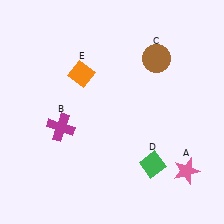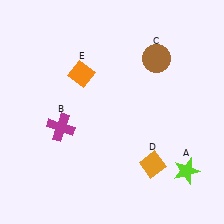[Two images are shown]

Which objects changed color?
A changed from pink to lime. D changed from green to orange.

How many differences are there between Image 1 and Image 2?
There are 2 differences between the two images.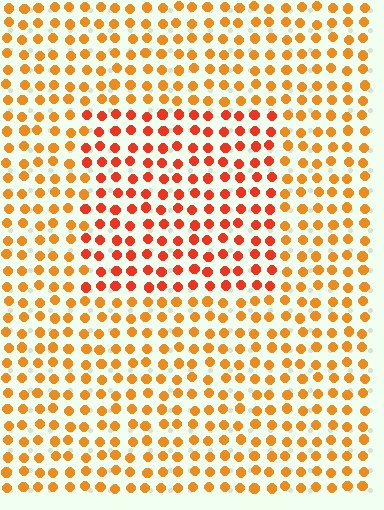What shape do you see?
I see a rectangle.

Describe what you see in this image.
The image is filled with small orange elements in a uniform arrangement. A rectangle-shaped region is visible where the elements are tinted to a slightly different hue, forming a subtle color boundary.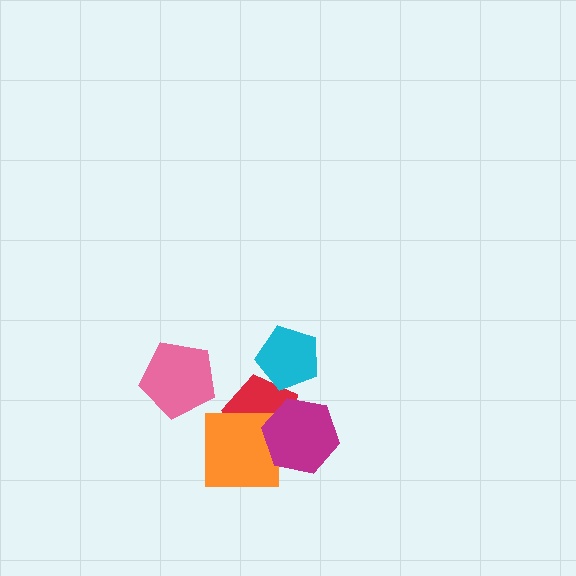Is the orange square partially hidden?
Yes, it is partially covered by another shape.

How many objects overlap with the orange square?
2 objects overlap with the orange square.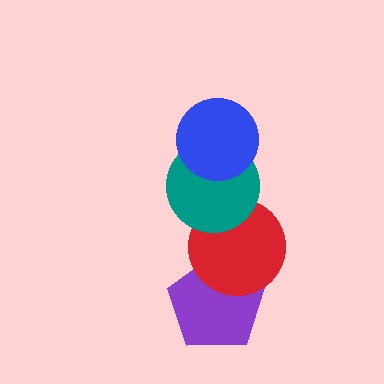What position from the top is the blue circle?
The blue circle is 1st from the top.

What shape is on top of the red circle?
The teal circle is on top of the red circle.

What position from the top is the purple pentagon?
The purple pentagon is 4th from the top.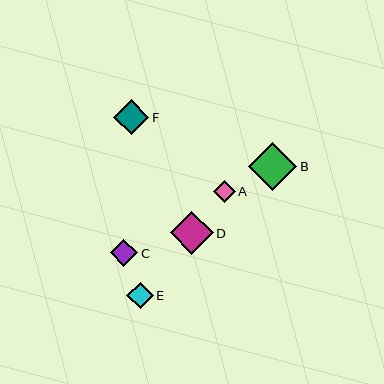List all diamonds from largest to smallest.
From largest to smallest: B, D, F, C, E, A.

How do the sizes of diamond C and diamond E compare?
Diamond C and diamond E are approximately the same size.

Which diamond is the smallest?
Diamond A is the smallest with a size of approximately 22 pixels.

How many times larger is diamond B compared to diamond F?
Diamond B is approximately 1.4 times the size of diamond F.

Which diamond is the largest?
Diamond B is the largest with a size of approximately 48 pixels.